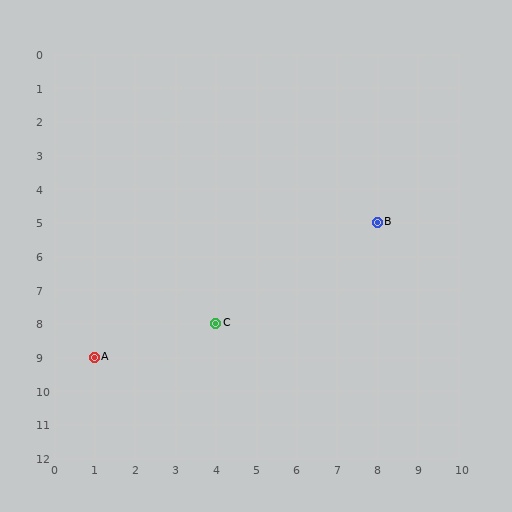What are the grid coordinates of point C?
Point C is at grid coordinates (4, 8).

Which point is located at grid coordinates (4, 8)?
Point C is at (4, 8).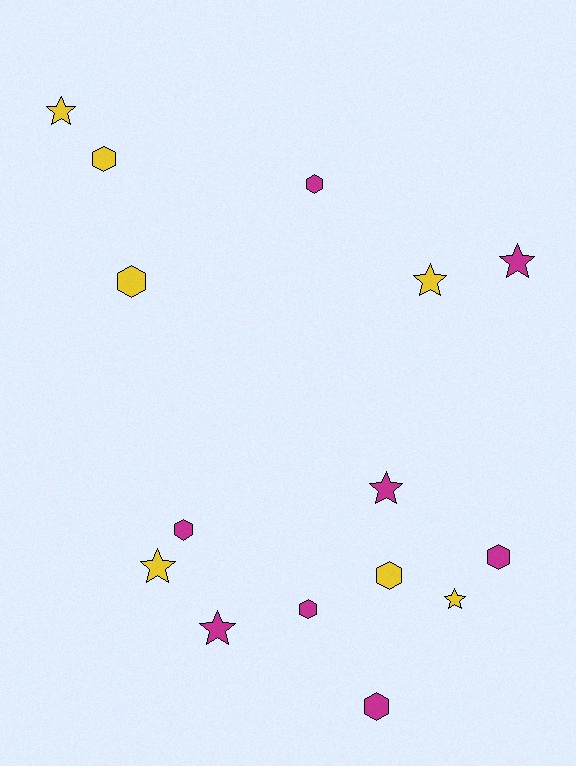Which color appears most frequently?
Magenta, with 8 objects.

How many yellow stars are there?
There are 4 yellow stars.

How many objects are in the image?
There are 15 objects.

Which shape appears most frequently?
Hexagon, with 8 objects.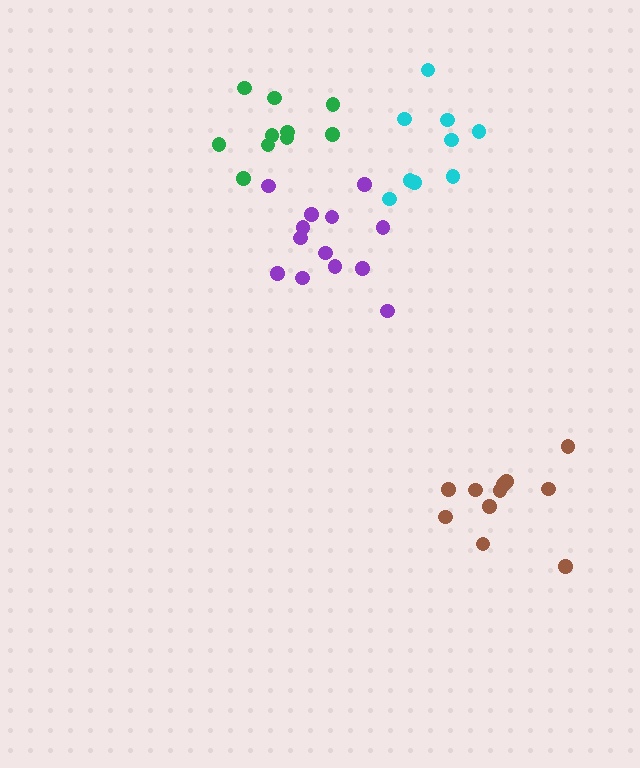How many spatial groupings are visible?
There are 4 spatial groupings.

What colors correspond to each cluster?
The clusters are colored: purple, cyan, green, brown.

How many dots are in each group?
Group 1: 13 dots, Group 2: 9 dots, Group 3: 10 dots, Group 4: 11 dots (43 total).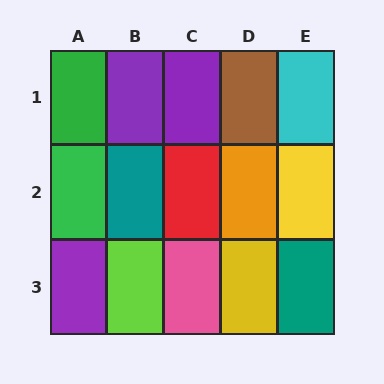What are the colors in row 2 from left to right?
Green, teal, red, orange, yellow.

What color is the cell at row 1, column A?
Green.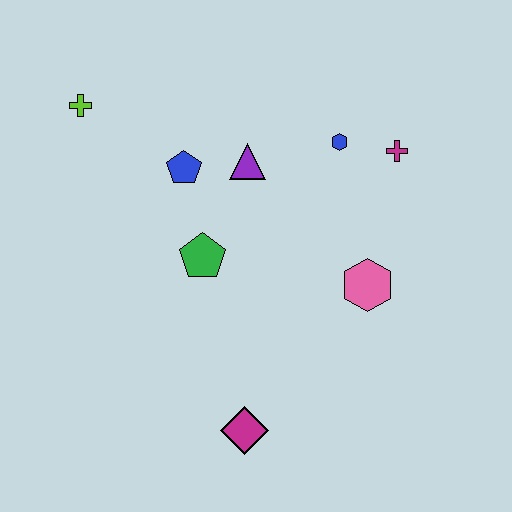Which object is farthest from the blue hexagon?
The magenta diamond is farthest from the blue hexagon.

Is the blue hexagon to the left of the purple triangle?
No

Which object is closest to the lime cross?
The blue pentagon is closest to the lime cross.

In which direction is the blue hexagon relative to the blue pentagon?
The blue hexagon is to the right of the blue pentagon.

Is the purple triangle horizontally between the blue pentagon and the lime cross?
No